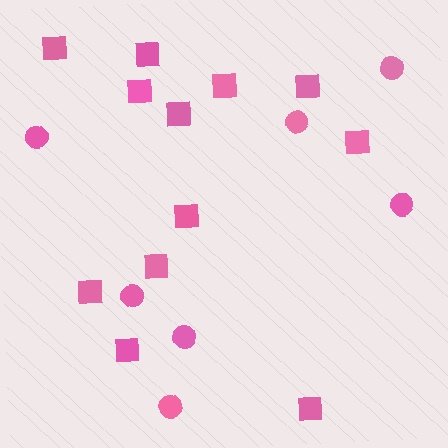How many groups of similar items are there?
There are 2 groups: one group of circles (7) and one group of squares (12).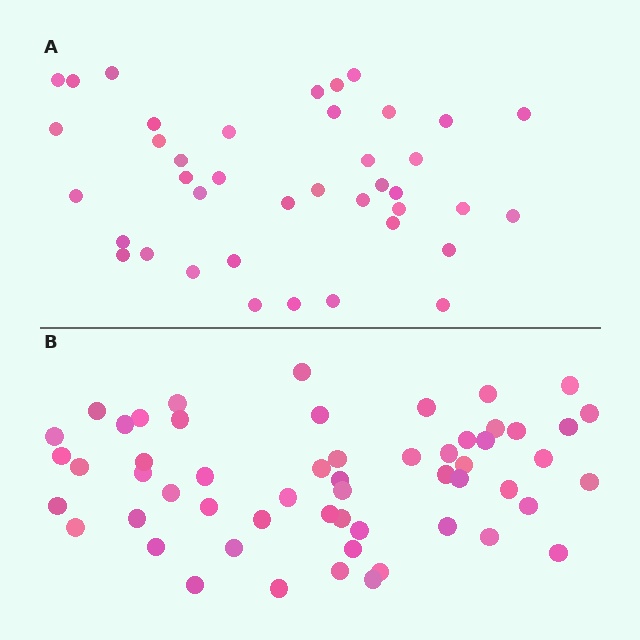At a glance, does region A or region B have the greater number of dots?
Region B (the bottom region) has more dots.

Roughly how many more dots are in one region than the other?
Region B has approximately 15 more dots than region A.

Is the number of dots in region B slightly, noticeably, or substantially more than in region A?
Region B has noticeably more, but not dramatically so. The ratio is roughly 1.4 to 1.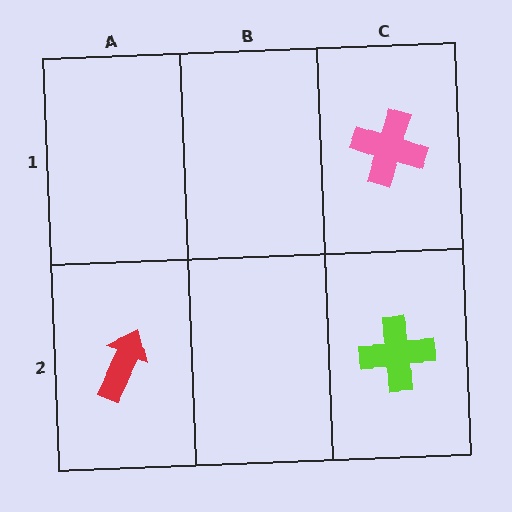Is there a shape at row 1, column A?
No, that cell is empty.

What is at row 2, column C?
A lime cross.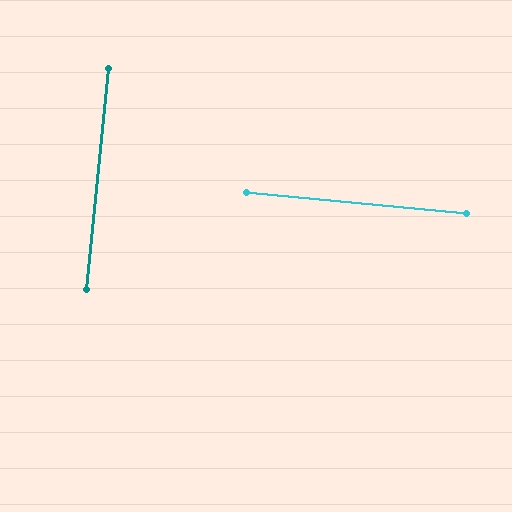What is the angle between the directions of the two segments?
Approximately 90 degrees.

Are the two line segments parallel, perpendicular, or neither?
Perpendicular — they meet at approximately 90°.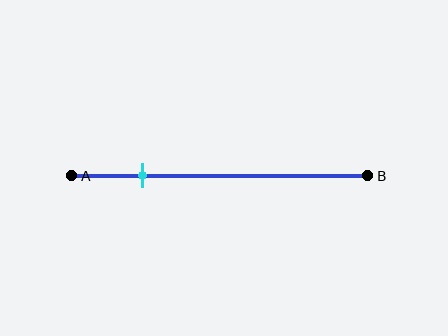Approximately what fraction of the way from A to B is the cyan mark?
The cyan mark is approximately 25% of the way from A to B.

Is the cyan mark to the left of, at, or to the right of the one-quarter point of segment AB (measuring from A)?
The cyan mark is approximately at the one-quarter point of segment AB.